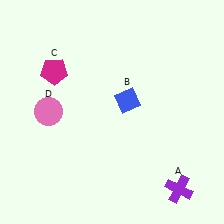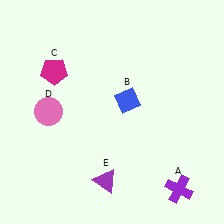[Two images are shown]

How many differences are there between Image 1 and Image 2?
There is 1 difference between the two images.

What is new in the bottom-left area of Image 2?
A purple triangle (E) was added in the bottom-left area of Image 2.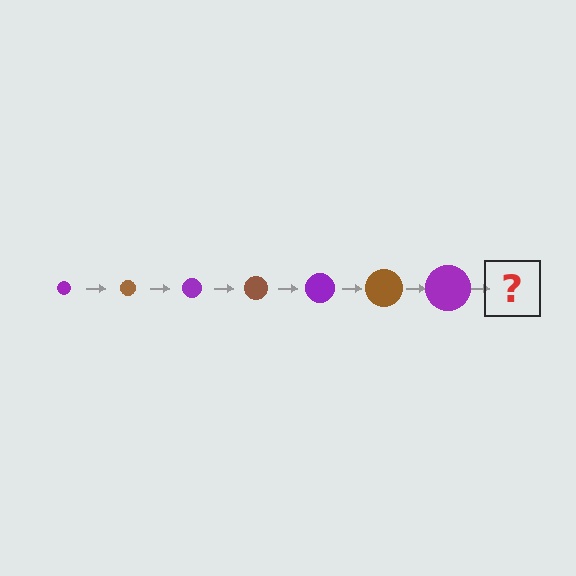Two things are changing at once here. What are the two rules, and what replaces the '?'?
The two rules are that the circle grows larger each step and the color cycles through purple and brown. The '?' should be a brown circle, larger than the previous one.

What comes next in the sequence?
The next element should be a brown circle, larger than the previous one.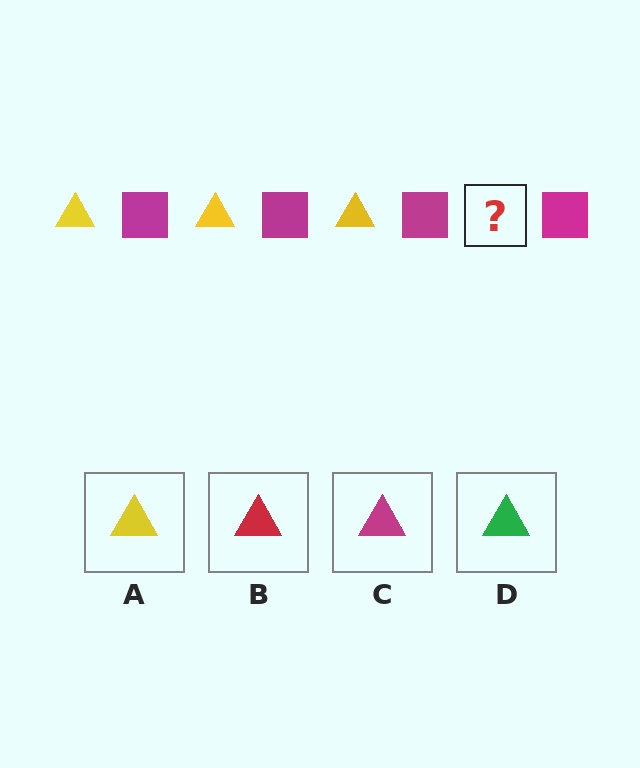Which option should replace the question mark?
Option A.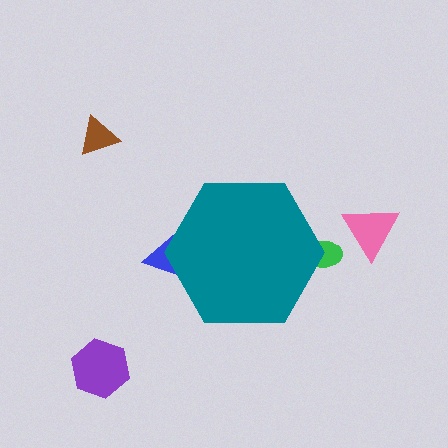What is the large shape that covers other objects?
A teal hexagon.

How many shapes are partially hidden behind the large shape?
2 shapes are partially hidden.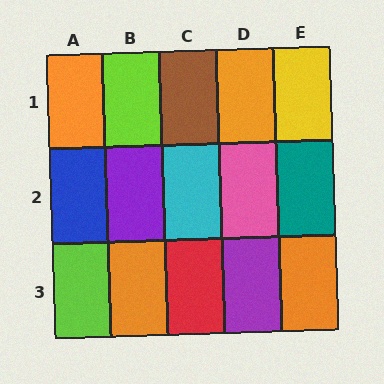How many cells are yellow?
1 cell is yellow.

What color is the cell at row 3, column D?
Purple.